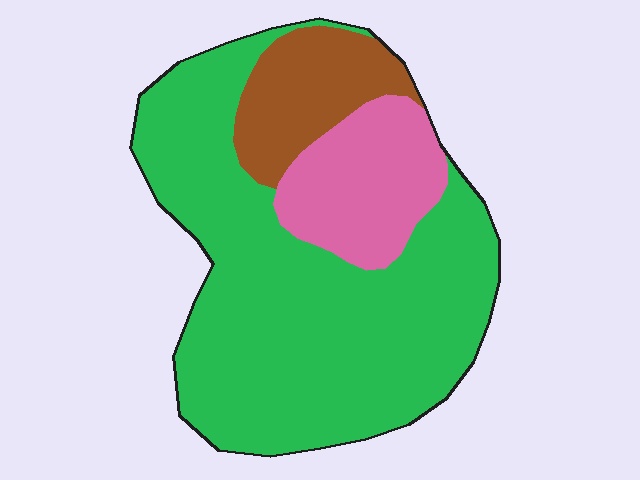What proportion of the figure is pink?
Pink takes up about one sixth (1/6) of the figure.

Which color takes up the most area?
Green, at roughly 70%.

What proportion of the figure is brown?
Brown covers 14% of the figure.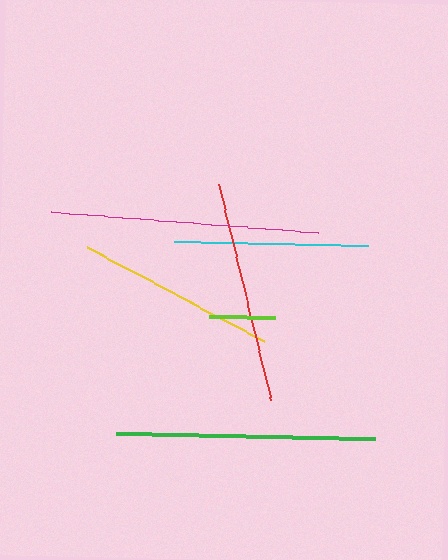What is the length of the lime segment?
The lime segment is approximately 66 pixels long.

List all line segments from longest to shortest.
From longest to shortest: magenta, green, red, yellow, cyan, lime.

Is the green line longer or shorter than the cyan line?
The green line is longer than the cyan line.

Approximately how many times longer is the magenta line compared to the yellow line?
The magenta line is approximately 1.3 times the length of the yellow line.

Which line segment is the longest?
The magenta line is the longest at approximately 268 pixels.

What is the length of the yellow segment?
The yellow segment is approximately 201 pixels long.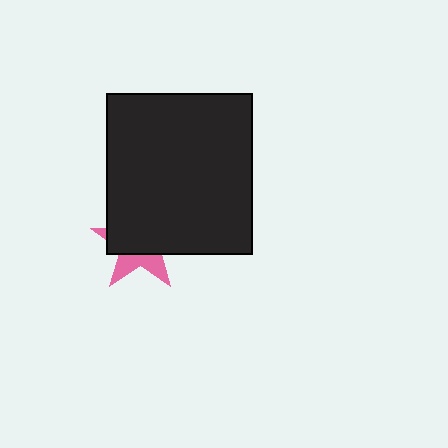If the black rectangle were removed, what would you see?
You would see the complete pink star.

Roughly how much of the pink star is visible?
A small part of it is visible (roughly 34%).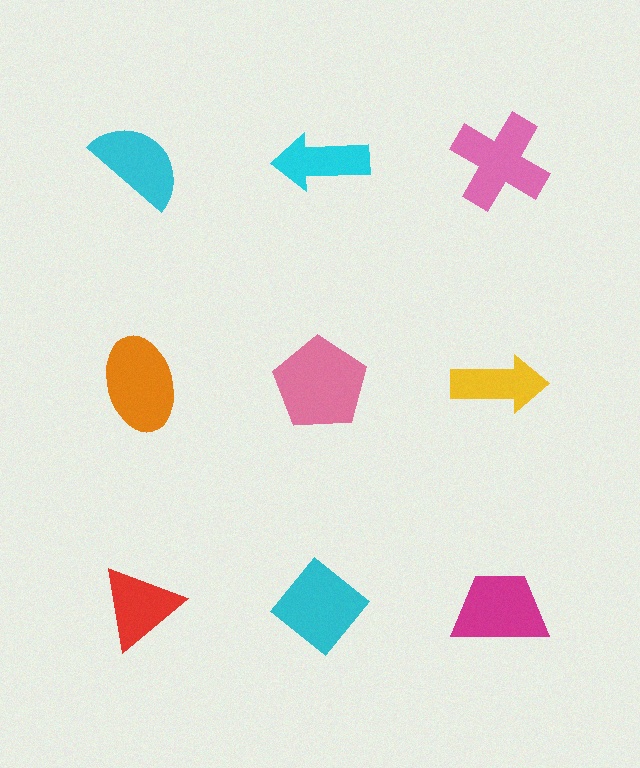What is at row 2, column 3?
A yellow arrow.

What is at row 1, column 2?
A cyan arrow.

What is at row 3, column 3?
A magenta trapezoid.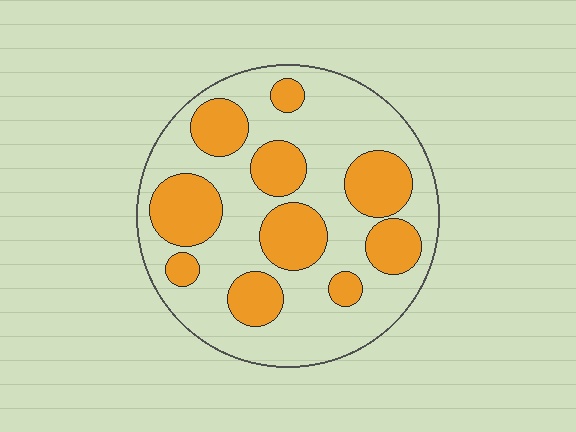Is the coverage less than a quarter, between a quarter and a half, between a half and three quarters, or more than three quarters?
Between a quarter and a half.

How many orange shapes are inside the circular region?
10.